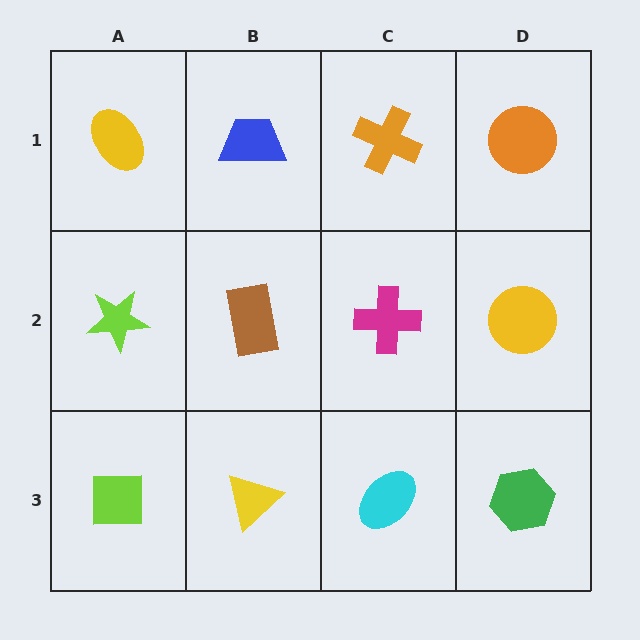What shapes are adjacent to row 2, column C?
An orange cross (row 1, column C), a cyan ellipse (row 3, column C), a brown rectangle (row 2, column B), a yellow circle (row 2, column D).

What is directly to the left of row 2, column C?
A brown rectangle.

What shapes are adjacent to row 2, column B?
A blue trapezoid (row 1, column B), a yellow triangle (row 3, column B), a lime star (row 2, column A), a magenta cross (row 2, column C).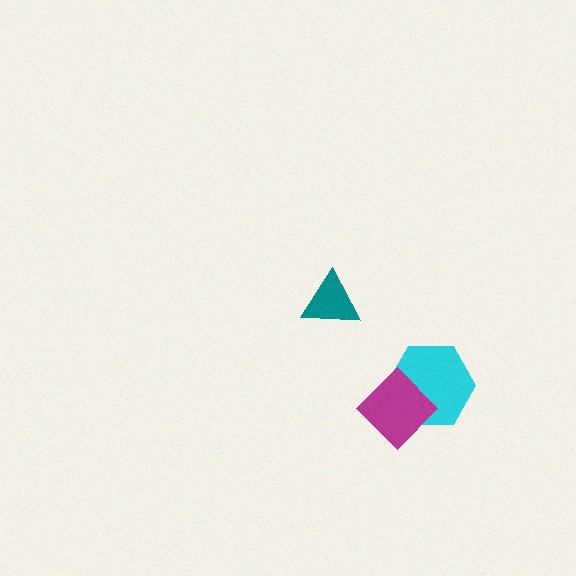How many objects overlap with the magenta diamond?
1 object overlaps with the magenta diamond.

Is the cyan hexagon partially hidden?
Yes, it is partially covered by another shape.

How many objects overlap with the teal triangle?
0 objects overlap with the teal triangle.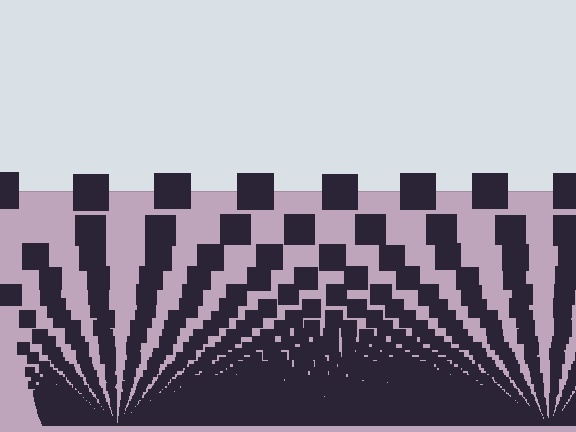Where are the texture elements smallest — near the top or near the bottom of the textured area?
Near the bottom.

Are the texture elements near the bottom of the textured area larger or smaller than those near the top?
Smaller. The gradient is inverted — elements near the bottom are smaller and denser.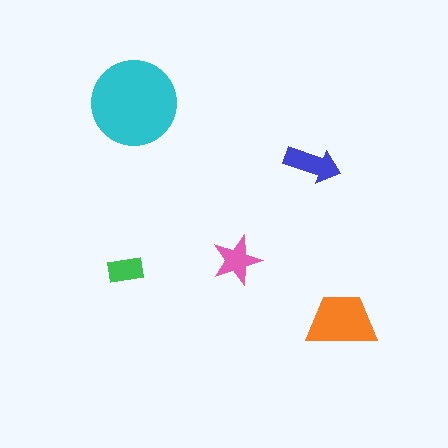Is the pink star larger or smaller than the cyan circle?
Smaller.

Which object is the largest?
The cyan circle.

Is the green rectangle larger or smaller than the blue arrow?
Smaller.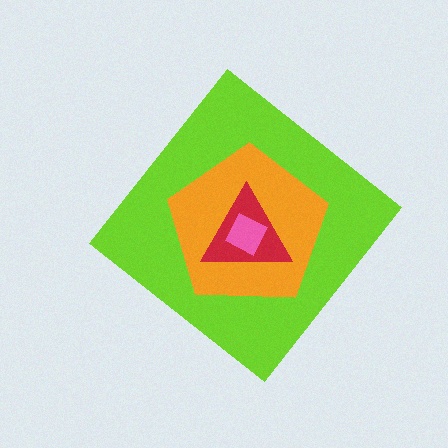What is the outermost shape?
The lime diamond.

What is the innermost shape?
The pink square.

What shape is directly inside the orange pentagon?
The red triangle.